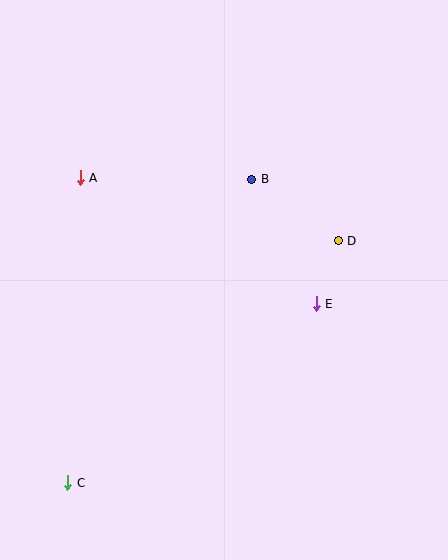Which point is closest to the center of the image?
Point E at (316, 304) is closest to the center.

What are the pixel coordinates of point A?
Point A is at (80, 178).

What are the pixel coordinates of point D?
Point D is at (338, 241).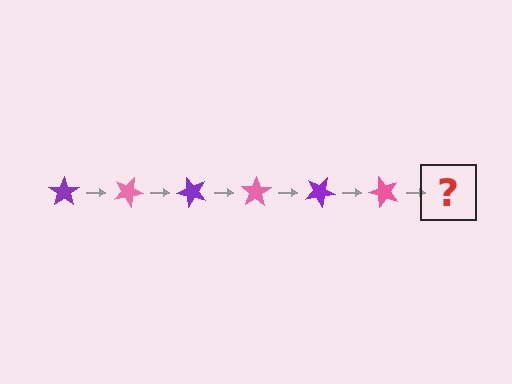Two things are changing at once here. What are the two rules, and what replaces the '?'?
The two rules are that it rotates 25 degrees each step and the color cycles through purple and pink. The '?' should be a purple star, rotated 150 degrees from the start.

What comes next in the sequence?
The next element should be a purple star, rotated 150 degrees from the start.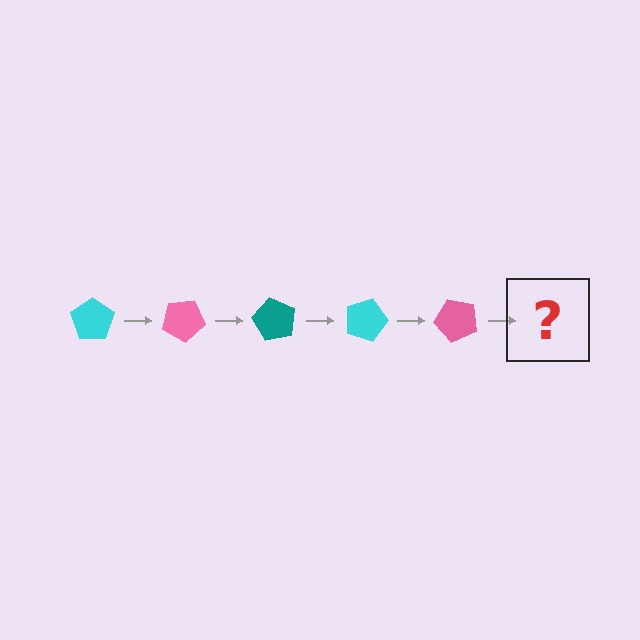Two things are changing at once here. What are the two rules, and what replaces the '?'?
The two rules are that it rotates 30 degrees each step and the color cycles through cyan, pink, and teal. The '?' should be a teal pentagon, rotated 150 degrees from the start.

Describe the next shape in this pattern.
It should be a teal pentagon, rotated 150 degrees from the start.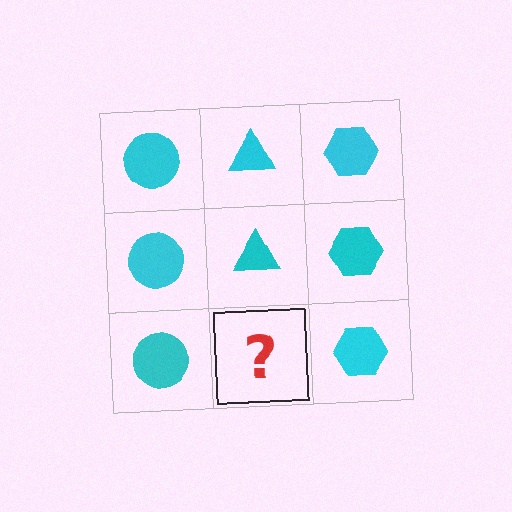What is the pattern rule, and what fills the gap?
The rule is that each column has a consistent shape. The gap should be filled with a cyan triangle.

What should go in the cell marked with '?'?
The missing cell should contain a cyan triangle.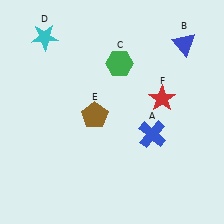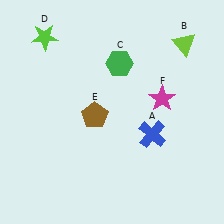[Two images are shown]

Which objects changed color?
B changed from blue to lime. D changed from cyan to lime. F changed from red to magenta.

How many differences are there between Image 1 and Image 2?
There are 3 differences between the two images.